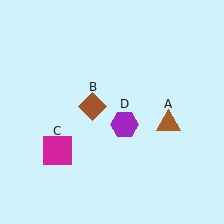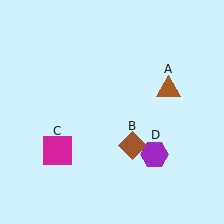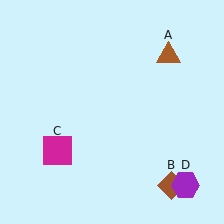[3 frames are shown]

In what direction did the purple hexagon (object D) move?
The purple hexagon (object D) moved down and to the right.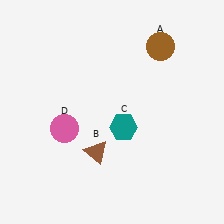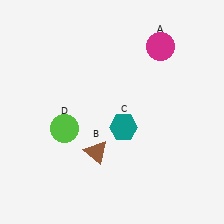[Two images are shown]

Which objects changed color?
A changed from brown to magenta. D changed from pink to lime.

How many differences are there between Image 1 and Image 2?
There are 2 differences between the two images.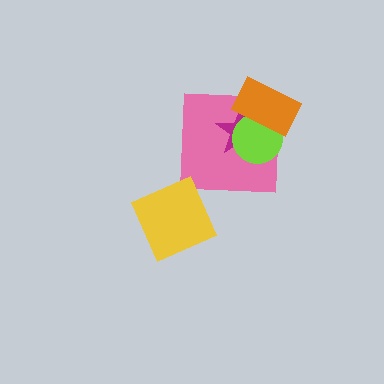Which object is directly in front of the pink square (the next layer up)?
The magenta star is directly in front of the pink square.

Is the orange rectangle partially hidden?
No, no other shape covers it.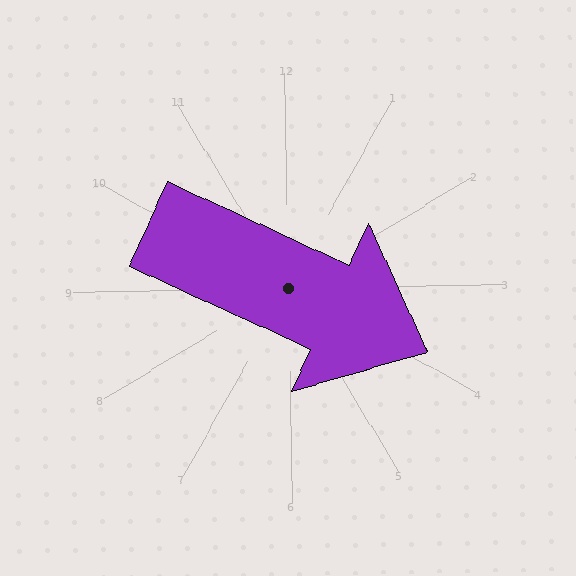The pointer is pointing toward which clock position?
Roughly 4 o'clock.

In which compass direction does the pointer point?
Southeast.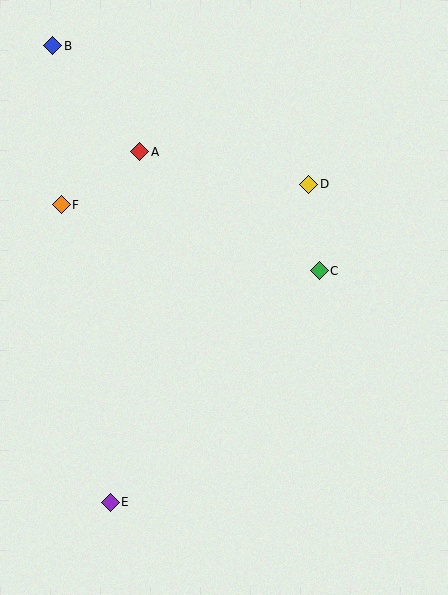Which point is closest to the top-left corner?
Point B is closest to the top-left corner.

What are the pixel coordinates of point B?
Point B is at (53, 46).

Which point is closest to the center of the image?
Point C at (319, 271) is closest to the center.